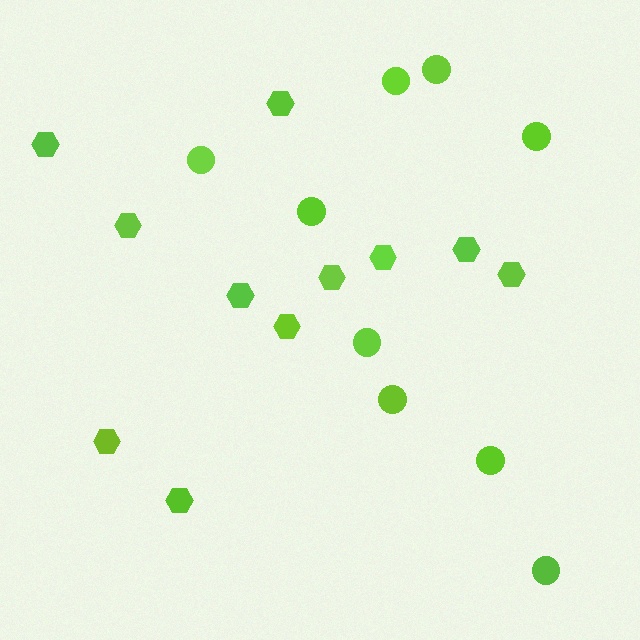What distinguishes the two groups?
There are 2 groups: one group of hexagons (11) and one group of circles (9).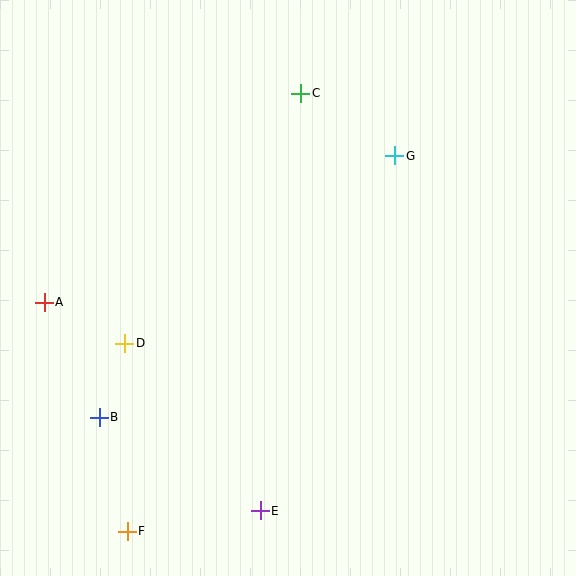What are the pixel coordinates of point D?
Point D is at (125, 343).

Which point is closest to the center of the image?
Point G at (395, 156) is closest to the center.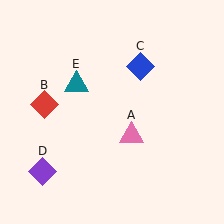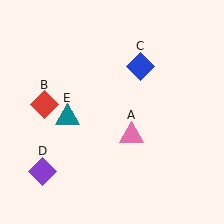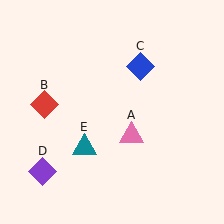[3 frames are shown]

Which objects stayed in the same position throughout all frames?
Pink triangle (object A) and red diamond (object B) and blue diamond (object C) and purple diamond (object D) remained stationary.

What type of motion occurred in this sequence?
The teal triangle (object E) rotated counterclockwise around the center of the scene.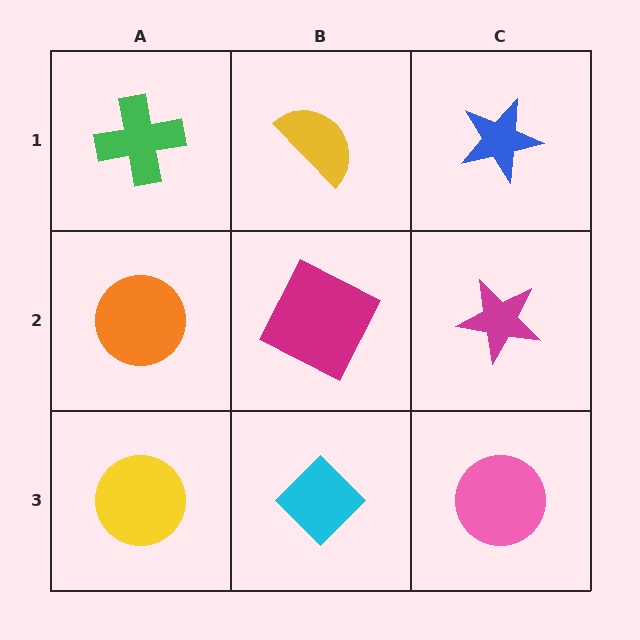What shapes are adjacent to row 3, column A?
An orange circle (row 2, column A), a cyan diamond (row 3, column B).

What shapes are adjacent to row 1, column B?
A magenta square (row 2, column B), a green cross (row 1, column A), a blue star (row 1, column C).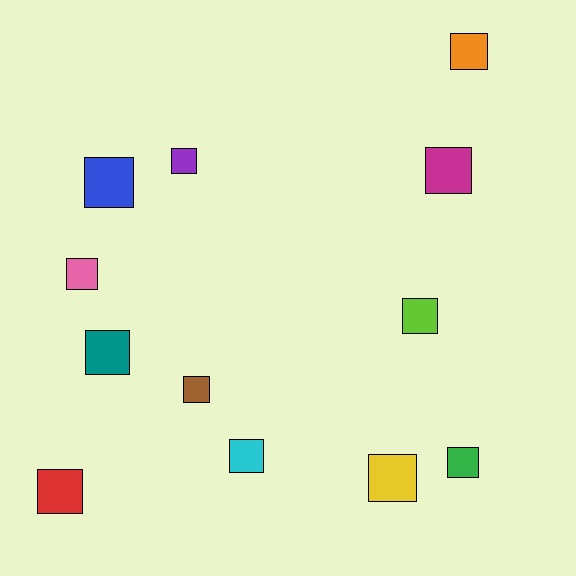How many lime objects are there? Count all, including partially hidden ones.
There is 1 lime object.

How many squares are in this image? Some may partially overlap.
There are 12 squares.